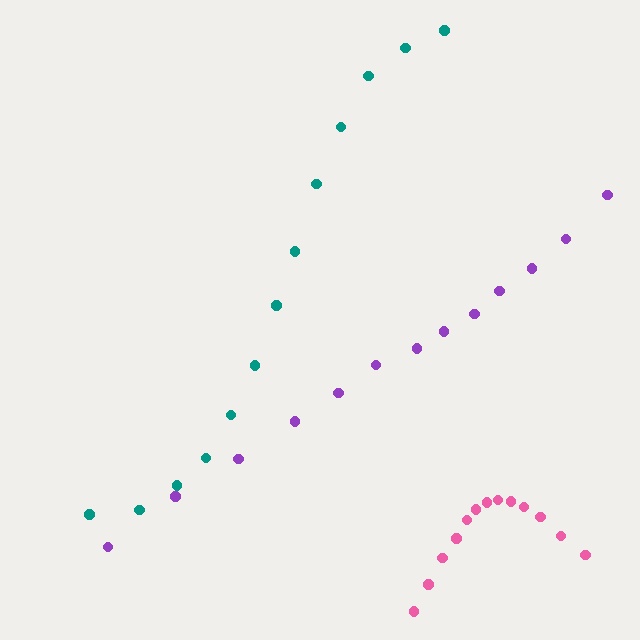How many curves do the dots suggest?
There are 3 distinct paths.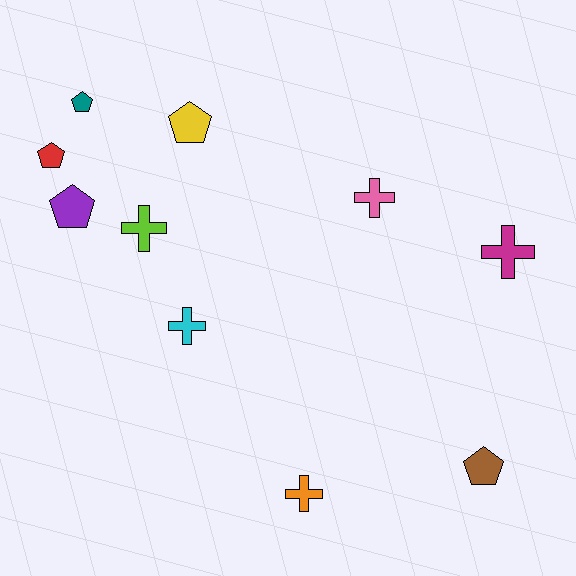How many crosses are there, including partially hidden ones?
There are 5 crosses.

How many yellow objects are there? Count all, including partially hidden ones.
There is 1 yellow object.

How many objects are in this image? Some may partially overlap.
There are 10 objects.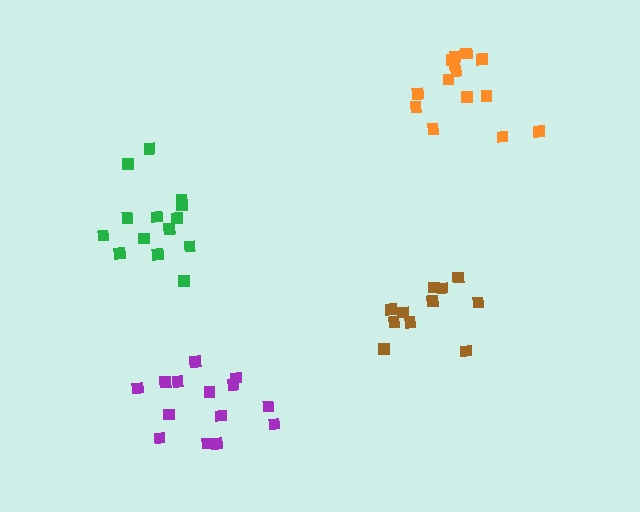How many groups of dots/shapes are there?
There are 4 groups.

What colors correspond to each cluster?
The clusters are colored: brown, orange, purple, green.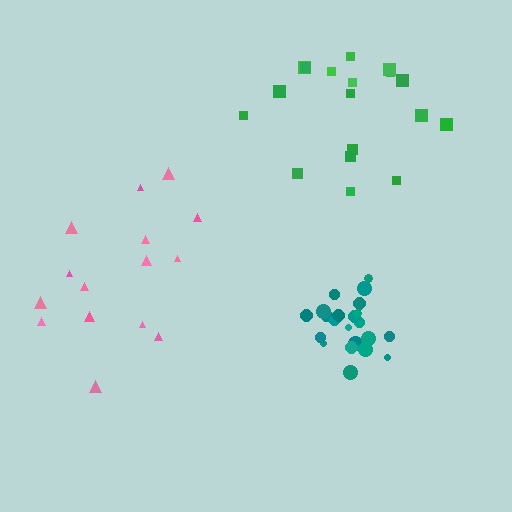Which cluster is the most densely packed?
Teal.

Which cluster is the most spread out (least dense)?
Pink.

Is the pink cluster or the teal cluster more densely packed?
Teal.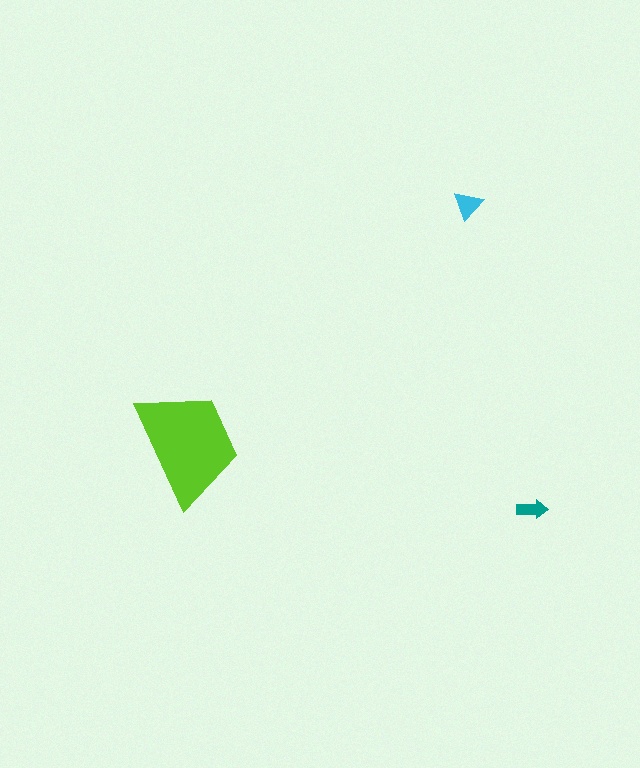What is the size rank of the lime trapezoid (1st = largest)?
1st.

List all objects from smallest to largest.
The teal arrow, the cyan triangle, the lime trapezoid.